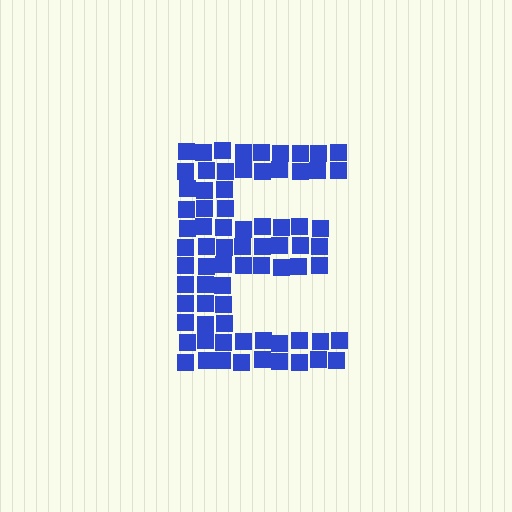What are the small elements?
The small elements are squares.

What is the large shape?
The large shape is the letter E.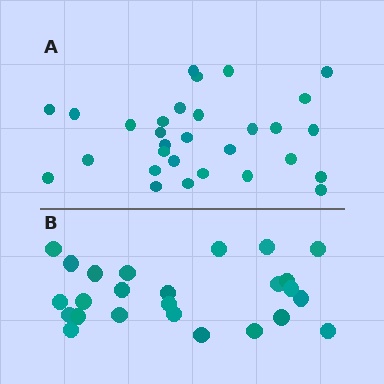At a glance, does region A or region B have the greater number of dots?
Region A (the top region) has more dots.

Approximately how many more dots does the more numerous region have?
Region A has about 5 more dots than region B.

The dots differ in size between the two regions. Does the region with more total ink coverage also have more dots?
No. Region B has more total ink coverage because its dots are larger, but region A actually contains more individual dots. Total area can be misleading — the number of items is what matters here.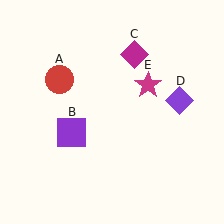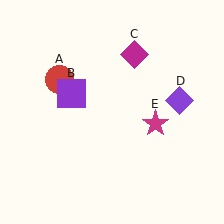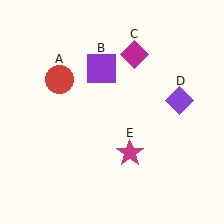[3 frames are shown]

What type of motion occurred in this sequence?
The purple square (object B), magenta star (object E) rotated clockwise around the center of the scene.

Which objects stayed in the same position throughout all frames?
Red circle (object A) and magenta diamond (object C) and purple diamond (object D) remained stationary.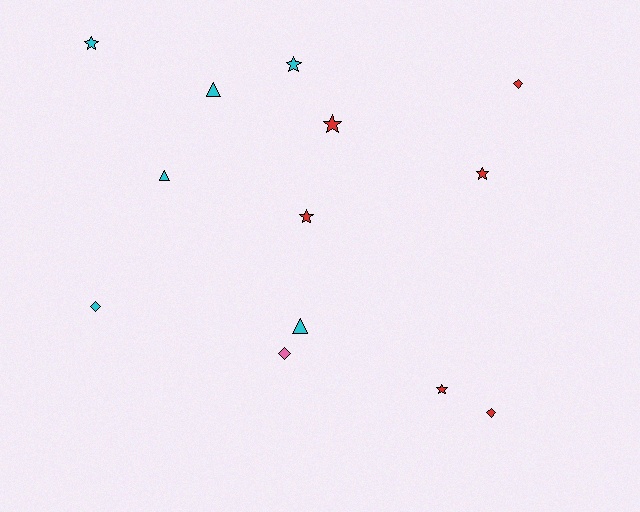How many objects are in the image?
There are 13 objects.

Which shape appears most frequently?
Star, with 6 objects.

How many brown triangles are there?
There are no brown triangles.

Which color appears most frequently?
Red, with 6 objects.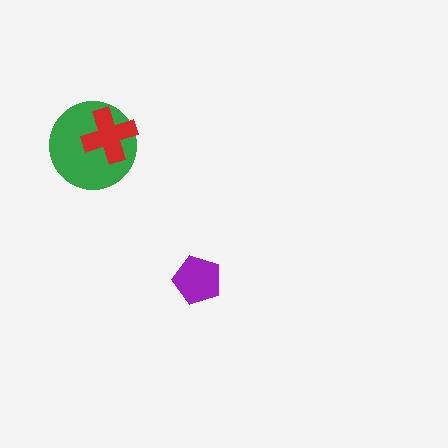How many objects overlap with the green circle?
1 object overlaps with the green circle.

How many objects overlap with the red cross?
1 object overlaps with the red cross.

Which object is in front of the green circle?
The red cross is in front of the green circle.